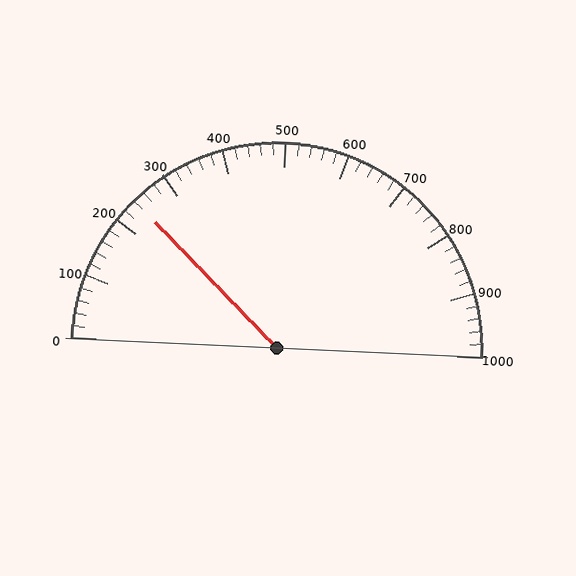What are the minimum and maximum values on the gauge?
The gauge ranges from 0 to 1000.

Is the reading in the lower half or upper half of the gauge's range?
The reading is in the lower half of the range (0 to 1000).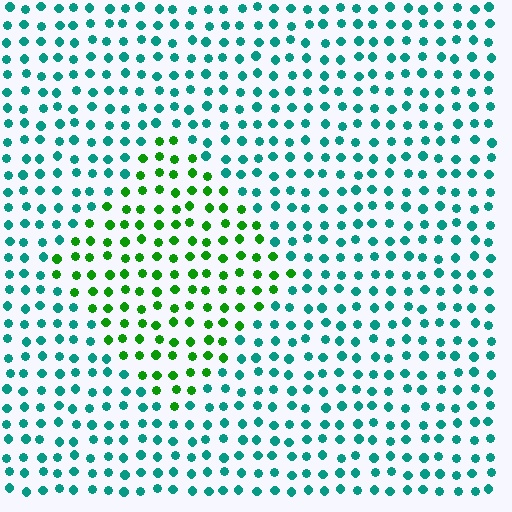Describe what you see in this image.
The image is filled with small teal elements in a uniform arrangement. A diamond-shaped region is visible where the elements are tinted to a slightly different hue, forming a subtle color boundary.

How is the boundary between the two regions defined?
The boundary is defined purely by a slight shift in hue (about 52 degrees). Spacing, size, and orientation are identical on both sides.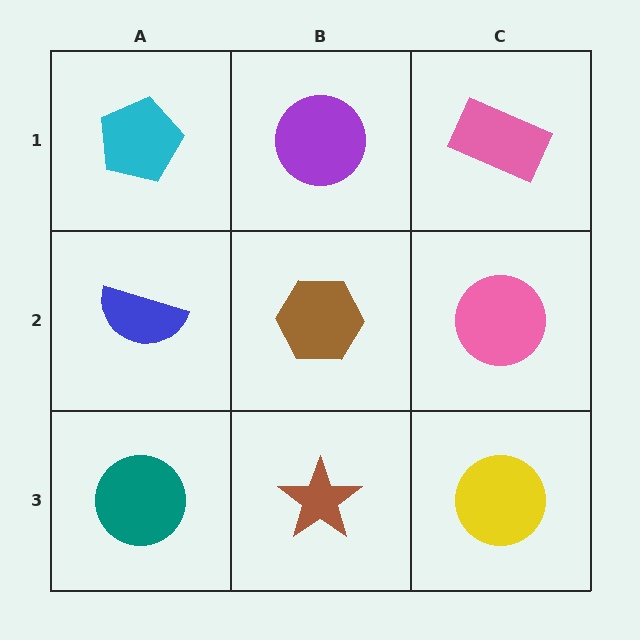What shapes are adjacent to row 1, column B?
A brown hexagon (row 2, column B), a cyan pentagon (row 1, column A), a pink rectangle (row 1, column C).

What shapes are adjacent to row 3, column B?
A brown hexagon (row 2, column B), a teal circle (row 3, column A), a yellow circle (row 3, column C).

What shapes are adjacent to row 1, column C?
A pink circle (row 2, column C), a purple circle (row 1, column B).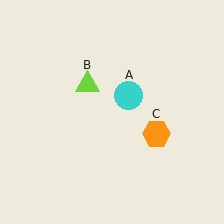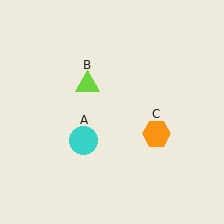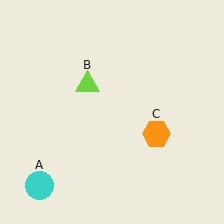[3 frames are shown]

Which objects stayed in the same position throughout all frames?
Lime triangle (object B) and orange hexagon (object C) remained stationary.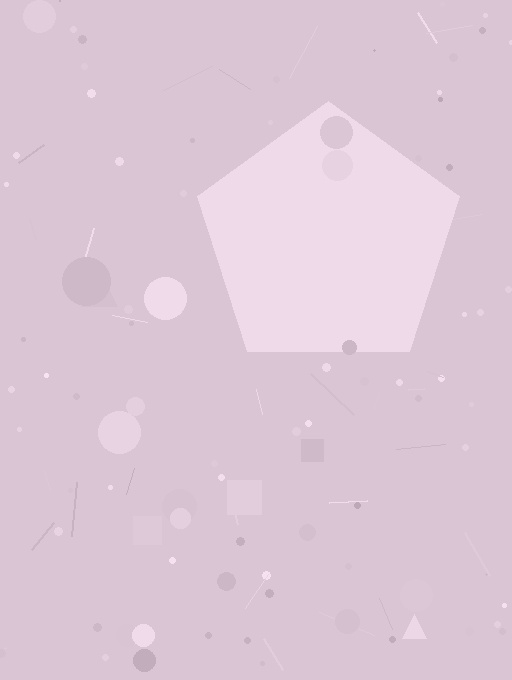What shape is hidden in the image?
A pentagon is hidden in the image.